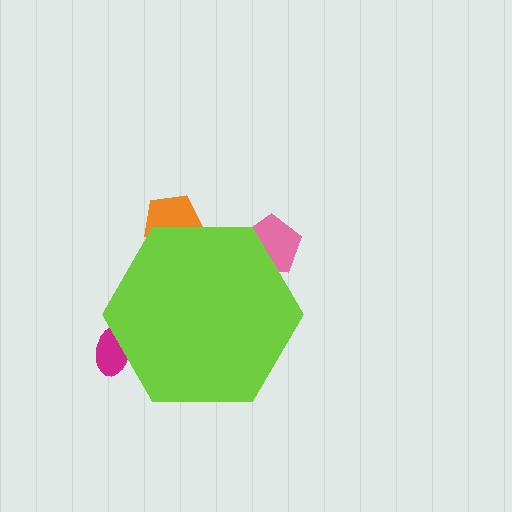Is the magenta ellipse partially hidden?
Yes, the magenta ellipse is partially hidden behind the lime hexagon.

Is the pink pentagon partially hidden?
Yes, the pink pentagon is partially hidden behind the lime hexagon.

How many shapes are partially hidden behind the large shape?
3 shapes are partially hidden.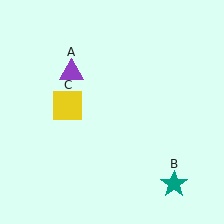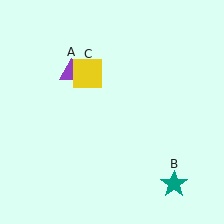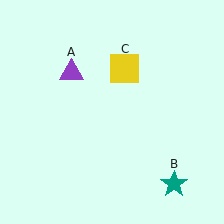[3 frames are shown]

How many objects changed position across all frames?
1 object changed position: yellow square (object C).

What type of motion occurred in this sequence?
The yellow square (object C) rotated clockwise around the center of the scene.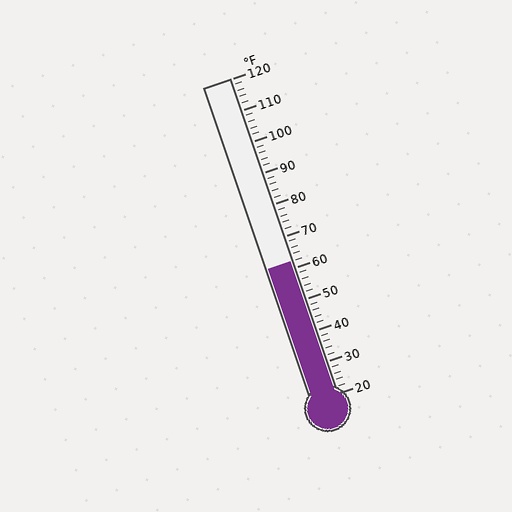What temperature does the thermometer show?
The thermometer shows approximately 62°F.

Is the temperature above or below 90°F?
The temperature is below 90°F.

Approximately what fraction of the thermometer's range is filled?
The thermometer is filled to approximately 40% of its range.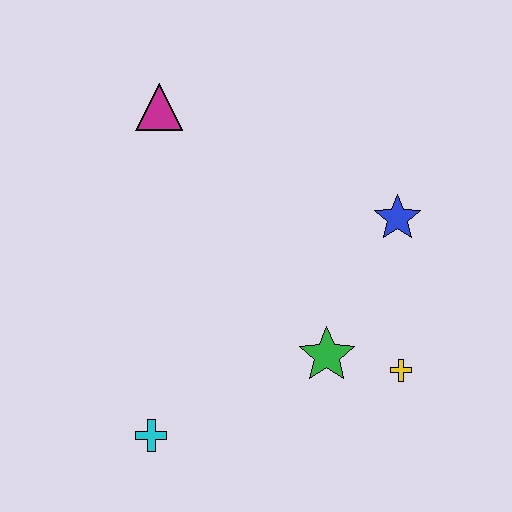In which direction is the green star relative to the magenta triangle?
The green star is below the magenta triangle.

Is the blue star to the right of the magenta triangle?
Yes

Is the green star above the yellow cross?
Yes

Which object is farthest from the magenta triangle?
The yellow cross is farthest from the magenta triangle.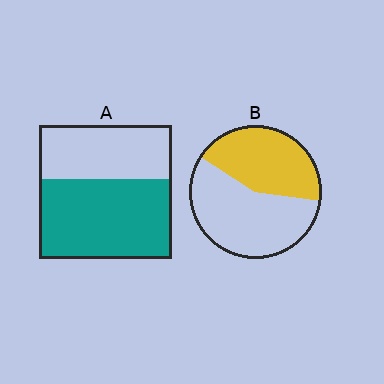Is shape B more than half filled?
No.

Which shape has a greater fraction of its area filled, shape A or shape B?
Shape A.